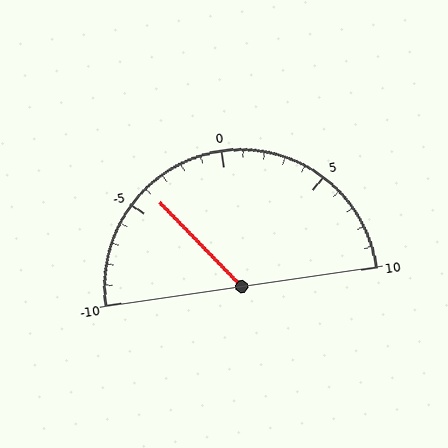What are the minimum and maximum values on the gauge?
The gauge ranges from -10 to 10.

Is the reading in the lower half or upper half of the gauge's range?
The reading is in the lower half of the range (-10 to 10).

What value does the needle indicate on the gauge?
The needle indicates approximately -4.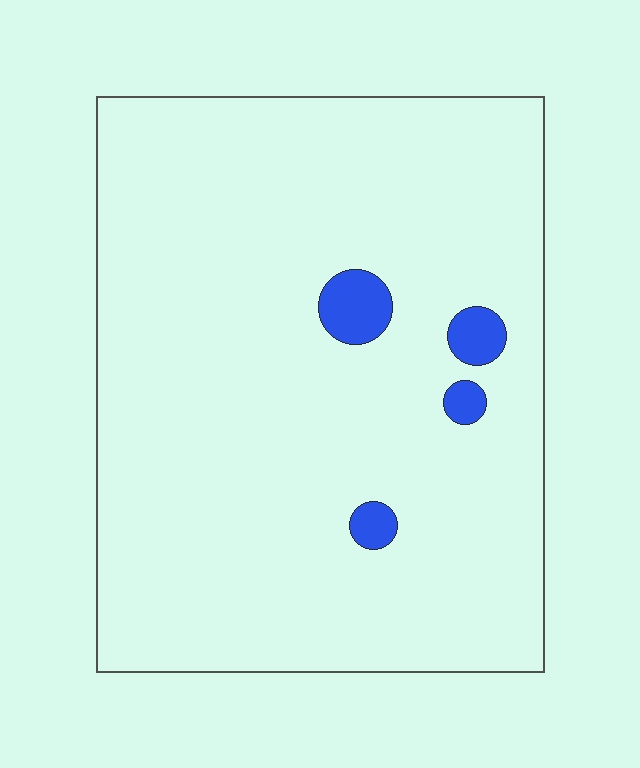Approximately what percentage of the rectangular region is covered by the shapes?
Approximately 5%.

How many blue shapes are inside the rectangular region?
4.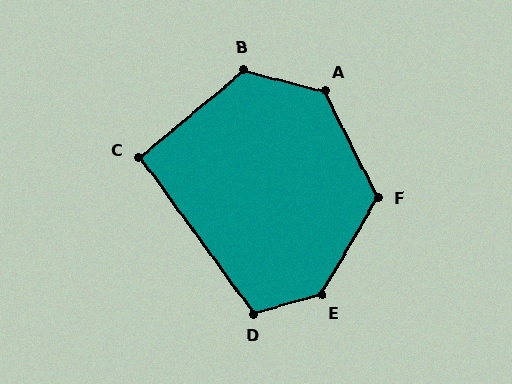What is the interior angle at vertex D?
Approximately 111 degrees (obtuse).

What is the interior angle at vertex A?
Approximately 131 degrees (obtuse).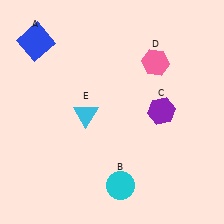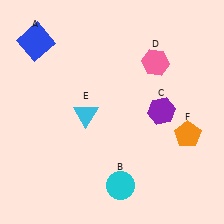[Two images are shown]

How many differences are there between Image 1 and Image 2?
There is 1 difference between the two images.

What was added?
An orange pentagon (F) was added in Image 2.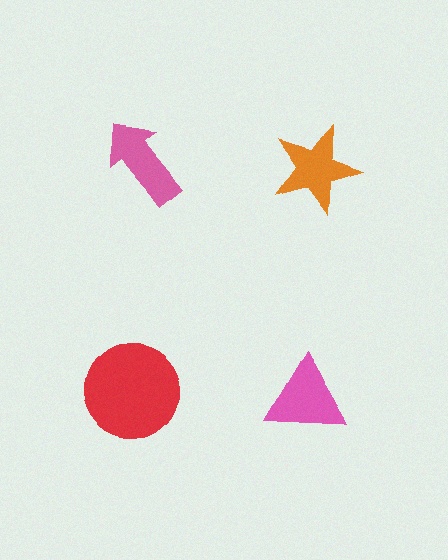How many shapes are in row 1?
2 shapes.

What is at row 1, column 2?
An orange star.